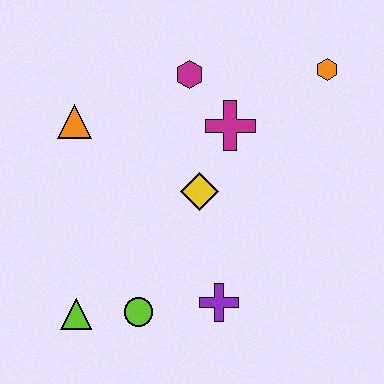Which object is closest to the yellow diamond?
The magenta cross is closest to the yellow diamond.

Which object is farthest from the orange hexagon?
The lime triangle is farthest from the orange hexagon.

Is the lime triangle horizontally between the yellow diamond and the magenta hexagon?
No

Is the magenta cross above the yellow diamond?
Yes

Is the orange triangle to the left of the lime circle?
Yes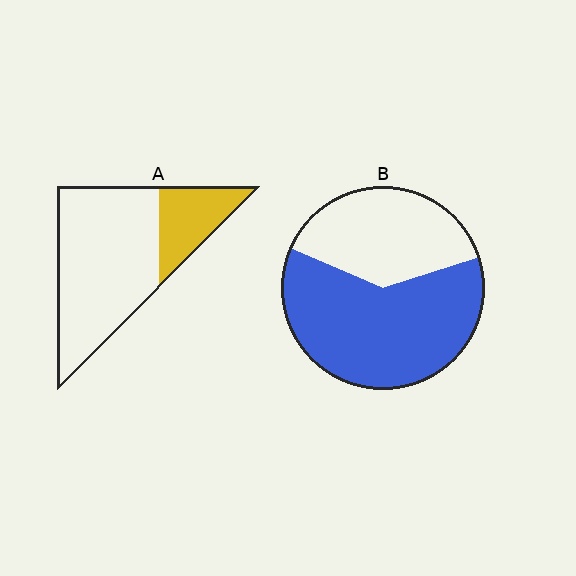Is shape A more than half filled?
No.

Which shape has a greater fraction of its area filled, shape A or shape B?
Shape B.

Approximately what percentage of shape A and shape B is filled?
A is approximately 25% and B is approximately 60%.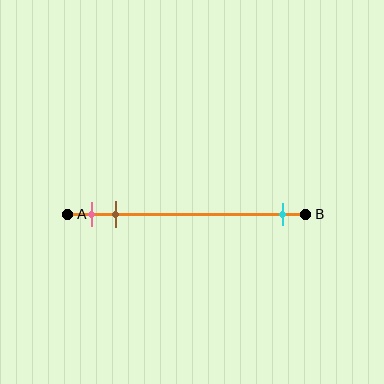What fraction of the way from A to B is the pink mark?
The pink mark is approximately 10% (0.1) of the way from A to B.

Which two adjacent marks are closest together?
The pink and brown marks are the closest adjacent pair.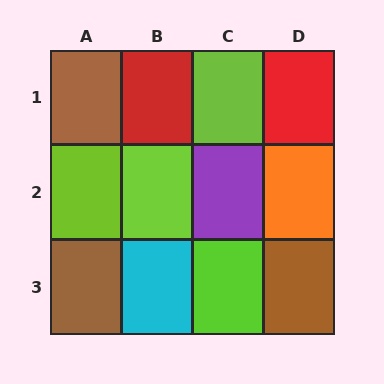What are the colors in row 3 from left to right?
Brown, cyan, lime, brown.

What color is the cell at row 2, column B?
Lime.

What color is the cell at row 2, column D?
Orange.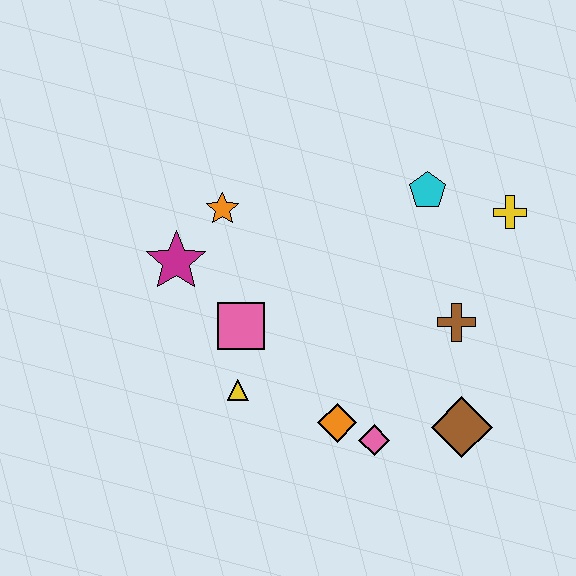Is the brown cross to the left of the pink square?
No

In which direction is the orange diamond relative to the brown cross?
The orange diamond is to the left of the brown cross.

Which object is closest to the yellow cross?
The cyan pentagon is closest to the yellow cross.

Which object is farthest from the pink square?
The yellow cross is farthest from the pink square.